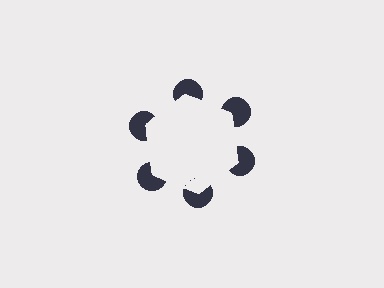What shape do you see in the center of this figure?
An illusory hexagon — its edges are inferred from the aligned wedge cuts in the pac-man discs, not physically drawn.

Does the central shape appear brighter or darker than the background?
It typically appears slightly brighter than the background, even though no actual brightness change is drawn.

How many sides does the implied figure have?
6 sides.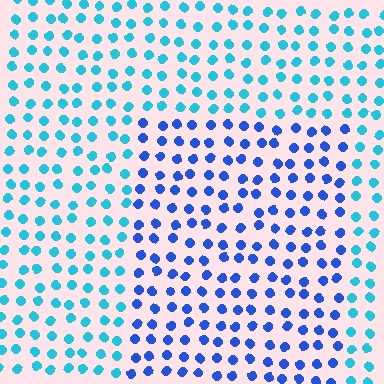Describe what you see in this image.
The image is filled with small cyan elements in a uniform arrangement. A rectangle-shaped region is visible where the elements are tinted to a slightly different hue, forming a subtle color boundary.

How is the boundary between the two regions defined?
The boundary is defined purely by a slight shift in hue (about 38 degrees). Spacing, size, and orientation are identical on both sides.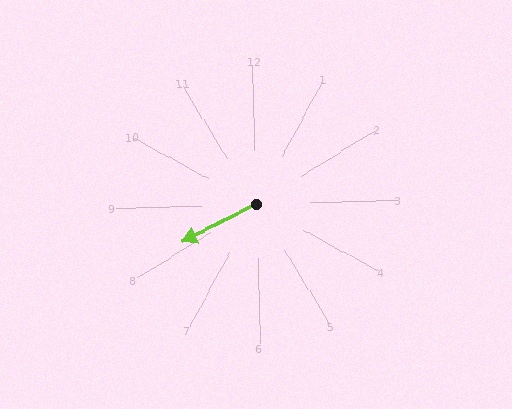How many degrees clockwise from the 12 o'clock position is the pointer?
Approximately 245 degrees.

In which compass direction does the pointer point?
Southwest.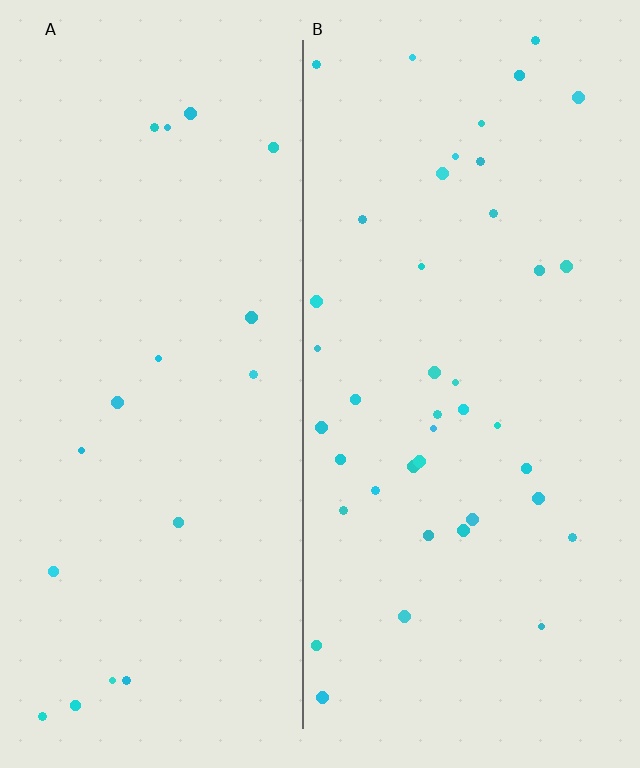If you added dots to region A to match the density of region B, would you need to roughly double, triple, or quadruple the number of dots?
Approximately double.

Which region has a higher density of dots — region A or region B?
B (the right).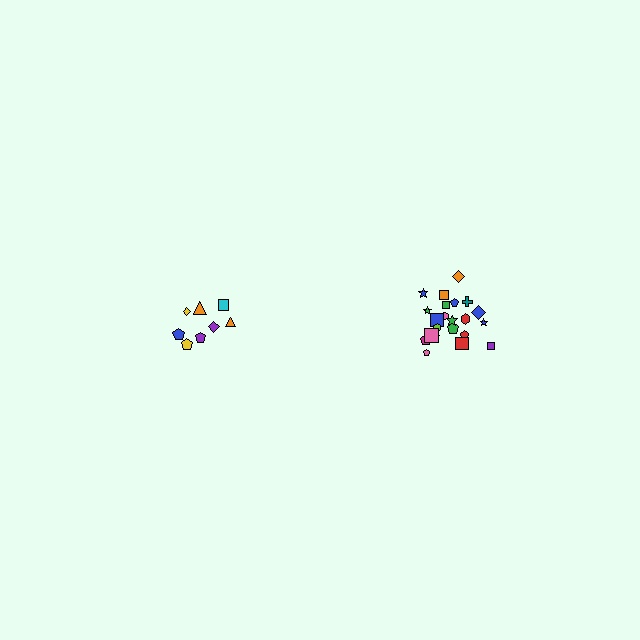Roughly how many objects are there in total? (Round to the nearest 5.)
Roughly 30 objects in total.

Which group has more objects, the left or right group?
The right group.